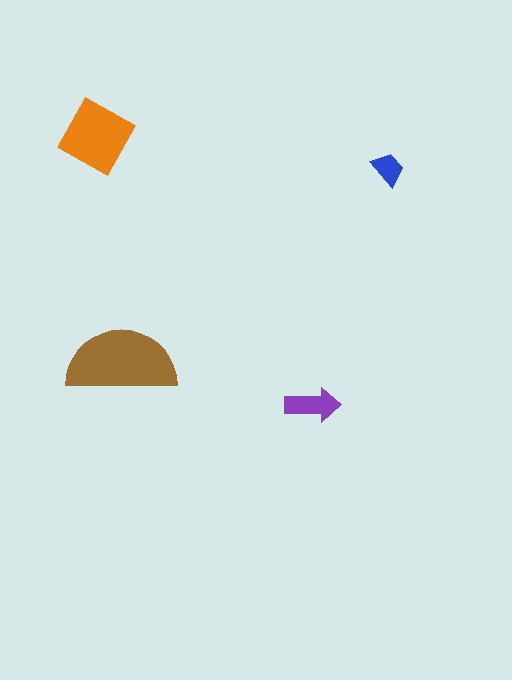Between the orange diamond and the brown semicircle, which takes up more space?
The brown semicircle.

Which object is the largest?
The brown semicircle.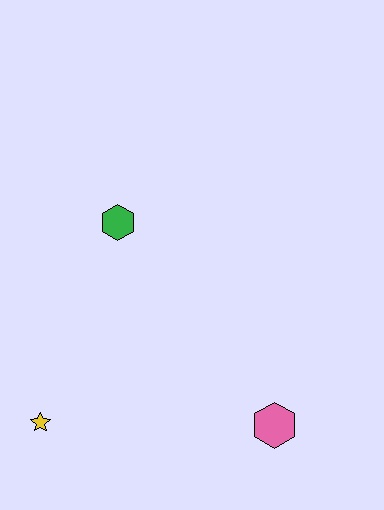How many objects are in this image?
There are 3 objects.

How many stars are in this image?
There is 1 star.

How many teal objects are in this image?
There are no teal objects.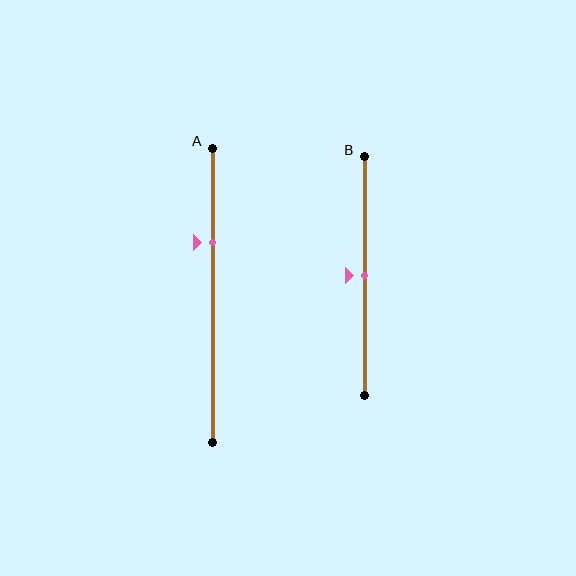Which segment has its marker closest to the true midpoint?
Segment B has its marker closest to the true midpoint.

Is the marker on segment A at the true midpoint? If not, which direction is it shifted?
No, the marker on segment A is shifted upward by about 18% of the segment length.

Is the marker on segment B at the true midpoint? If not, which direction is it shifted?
Yes, the marker on segment B is at the true midpoint.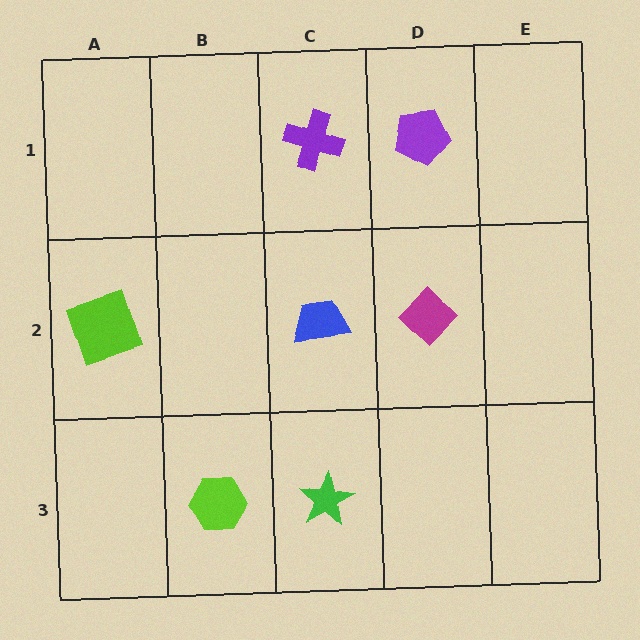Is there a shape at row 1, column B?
No, that cell is empty.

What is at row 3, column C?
A green star.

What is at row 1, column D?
A purple pentagon.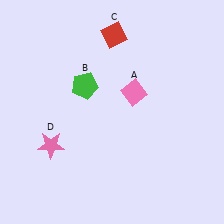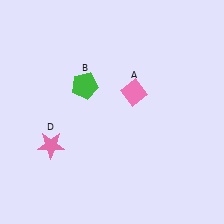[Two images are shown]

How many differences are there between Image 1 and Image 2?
There is 1 difference between the two images.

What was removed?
The red diamond (C) was removed in Image 2.